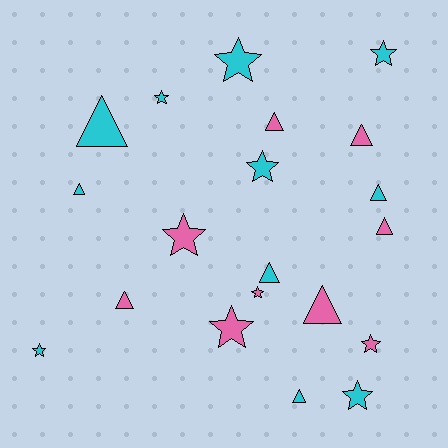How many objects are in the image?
There are 20 objects.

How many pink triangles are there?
There are 5 pink triangles.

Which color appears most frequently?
Cyan, with 11 objects.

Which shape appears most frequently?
Star, with 10 objects.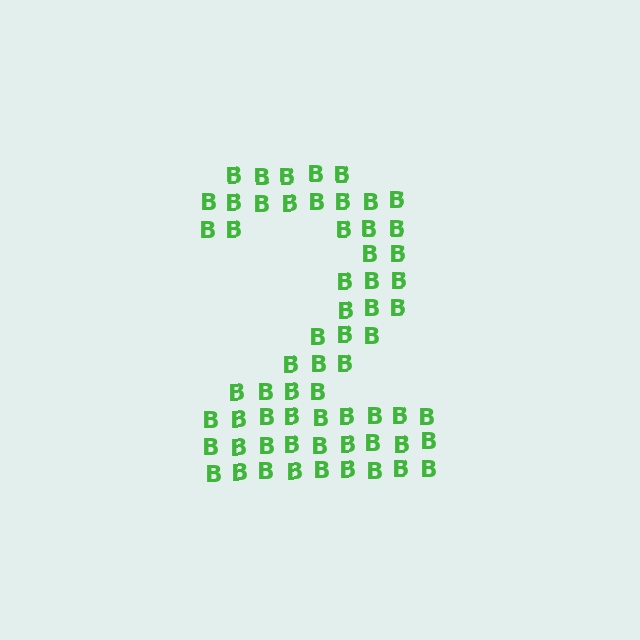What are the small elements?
The small elements are letter B's.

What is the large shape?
The large shape is the digit 2.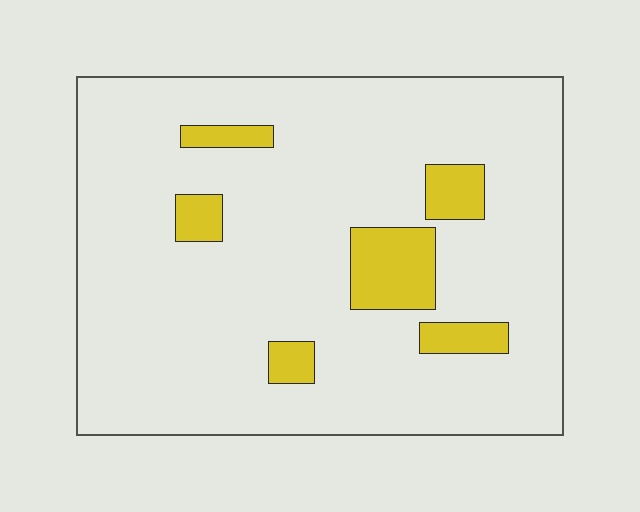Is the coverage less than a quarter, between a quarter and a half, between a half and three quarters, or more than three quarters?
Less than a quarter.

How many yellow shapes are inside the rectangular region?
6.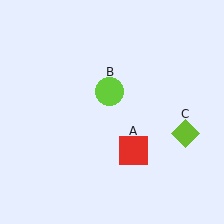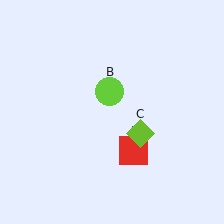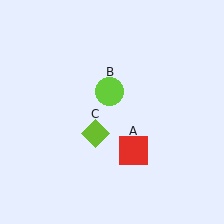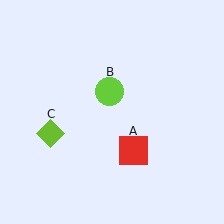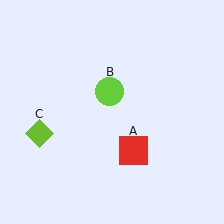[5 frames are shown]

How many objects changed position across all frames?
1 object changed position: lime diamond (object C).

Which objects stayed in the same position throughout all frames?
Red square (object A) and lime circle (object B) remained stationary.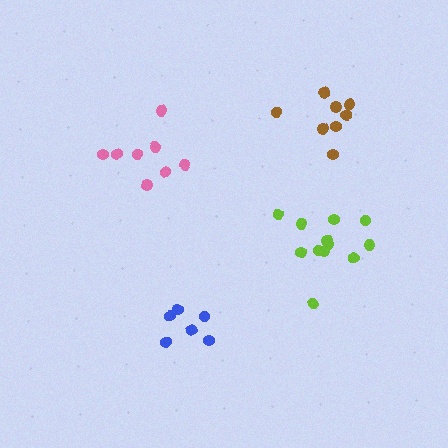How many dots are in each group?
Group 1: 6 dots, Group 2: 12 dots, Group 3: 8 dots, Group 4: 8 dots (34 total).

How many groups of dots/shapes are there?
There are 4 groups.